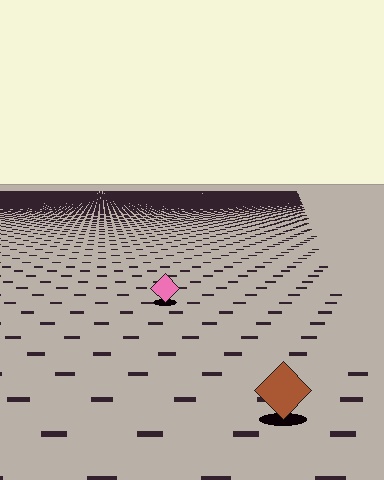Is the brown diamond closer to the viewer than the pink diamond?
Yes. The brown diamond is closer — you can tell from the texture gradient: the ground texture is coarser near it.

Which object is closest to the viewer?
The brown diamond is closest. The texture marks near it are larger and more spread out.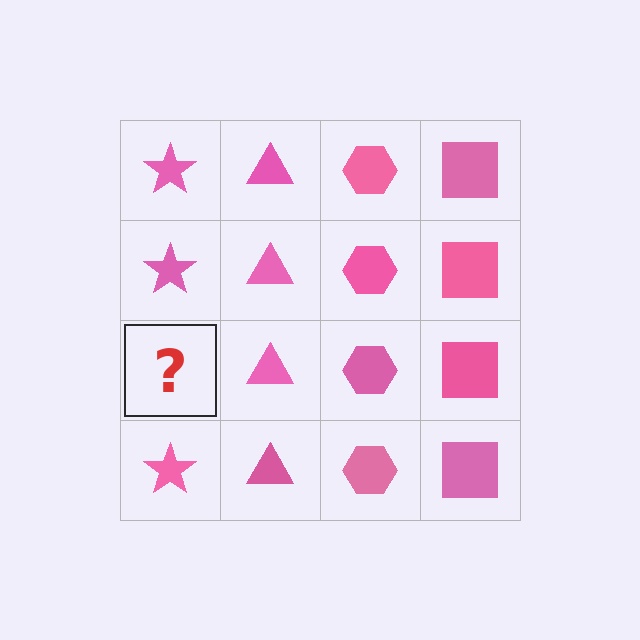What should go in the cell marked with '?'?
The missing cell should contain a pink star.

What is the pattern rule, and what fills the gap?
The rule is that each column has a consistent shape. The gap should be filled with a pink star.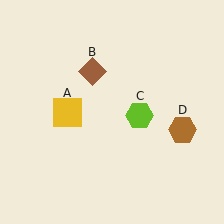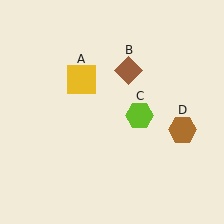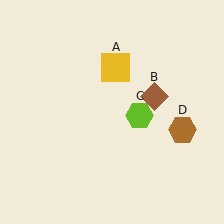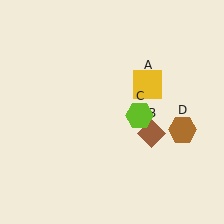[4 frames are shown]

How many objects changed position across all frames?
2 objects changed position: yellow square (object A), brown diamond (object B).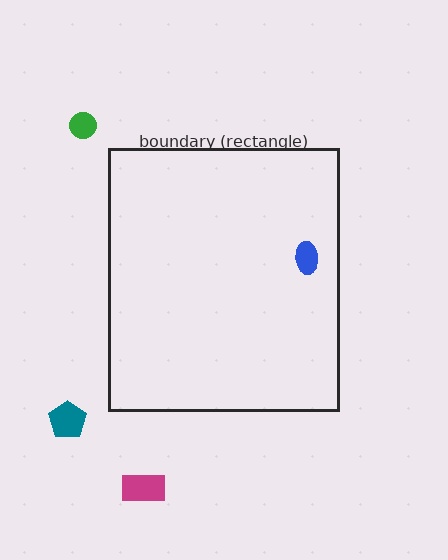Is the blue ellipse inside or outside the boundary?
Inside.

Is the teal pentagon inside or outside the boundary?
Outside.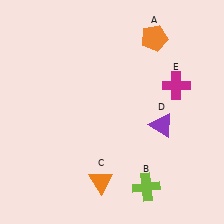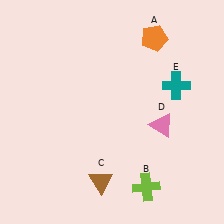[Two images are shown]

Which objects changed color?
C changed from orange to brown. D changed from purple to pink. E changed from magenta to teal.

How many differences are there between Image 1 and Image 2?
There are 3 differences between the two images.